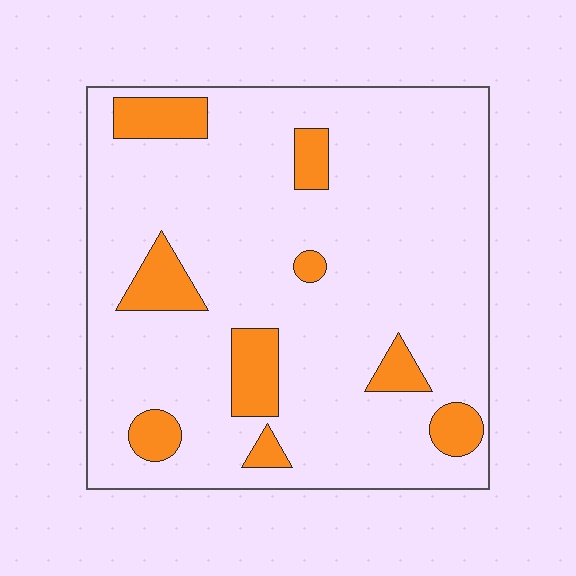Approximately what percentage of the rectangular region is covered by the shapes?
Approximately 15%.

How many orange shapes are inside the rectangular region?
9.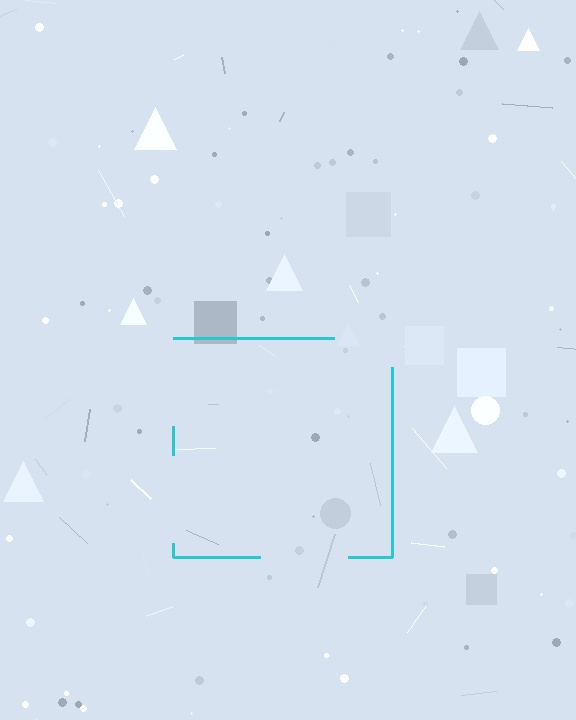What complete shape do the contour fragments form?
The contour fragments form a square.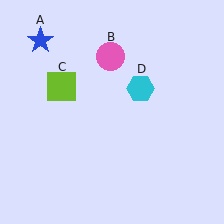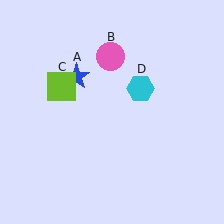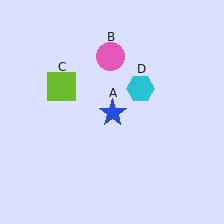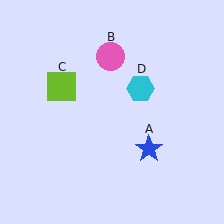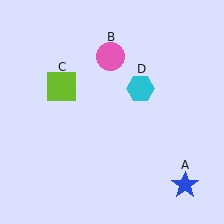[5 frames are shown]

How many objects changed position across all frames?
1 object changed position: blue star (object A).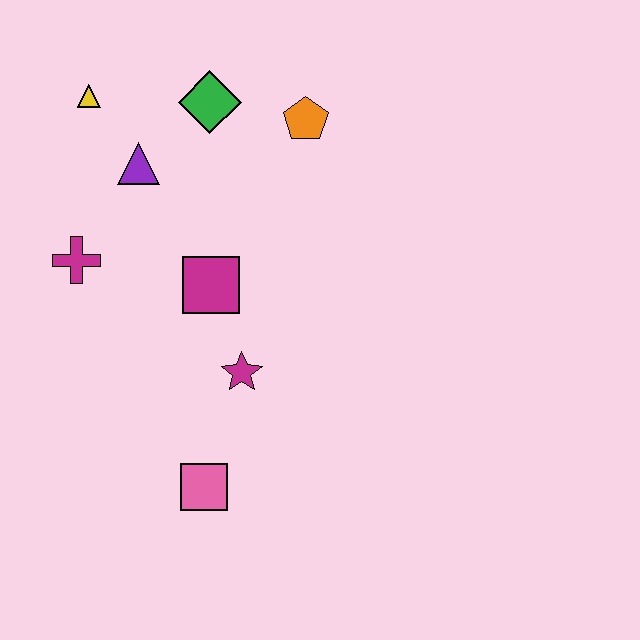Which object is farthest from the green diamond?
The pink square is farthest from the green diamond.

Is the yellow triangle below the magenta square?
No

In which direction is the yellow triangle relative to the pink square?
The yellow triangle is above the pink square.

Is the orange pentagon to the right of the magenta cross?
Yes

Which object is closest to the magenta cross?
The purple triangle is closest to the magenta cross.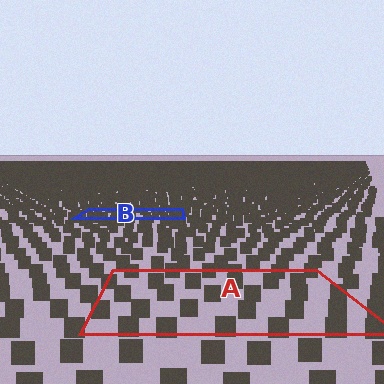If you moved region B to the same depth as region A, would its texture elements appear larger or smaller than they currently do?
They would appear larger. At a closer depth, the same texture elements are projected at a bigger on-screen size.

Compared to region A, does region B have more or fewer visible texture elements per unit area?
Region B has more texture elements per unit area — they are packed more densely because it is farther away.